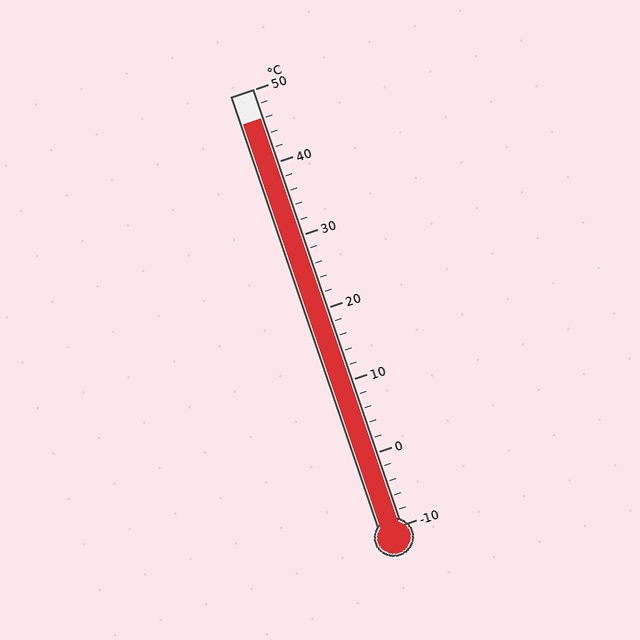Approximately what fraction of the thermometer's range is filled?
The thermometer is filled to approximately 95% of its range.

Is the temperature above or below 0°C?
The temperature is above 0°C.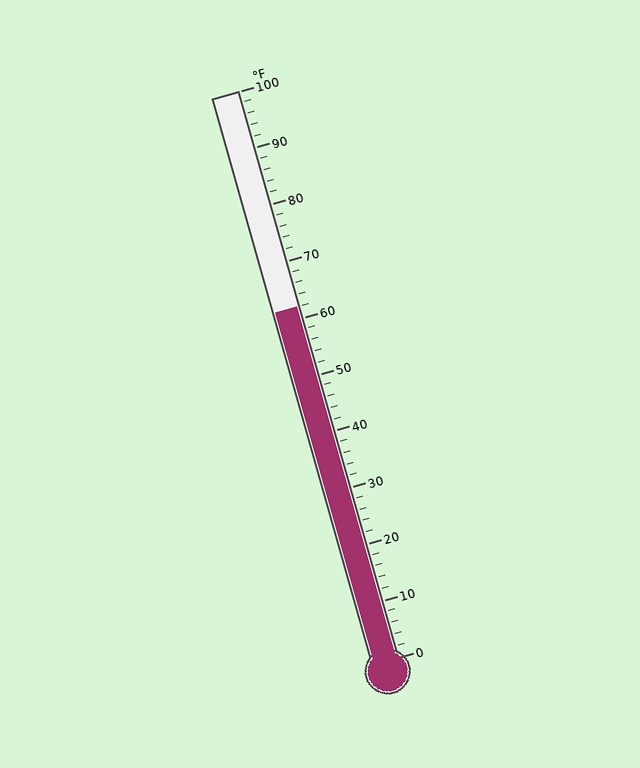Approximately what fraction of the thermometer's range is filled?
The thermometer is filled to approximately 60% of its range.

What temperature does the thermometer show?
The thermometer shows approximately 62°F.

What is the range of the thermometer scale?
The thermometer scale ranges from 0°F to 100°F.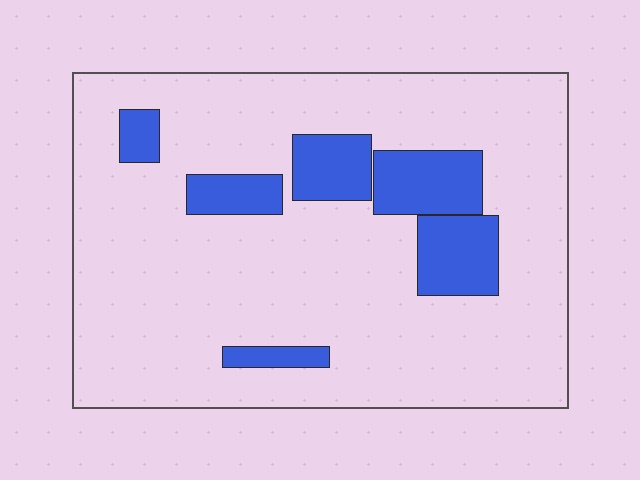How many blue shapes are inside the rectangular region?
6.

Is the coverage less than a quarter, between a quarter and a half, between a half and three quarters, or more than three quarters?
Less than a quarter.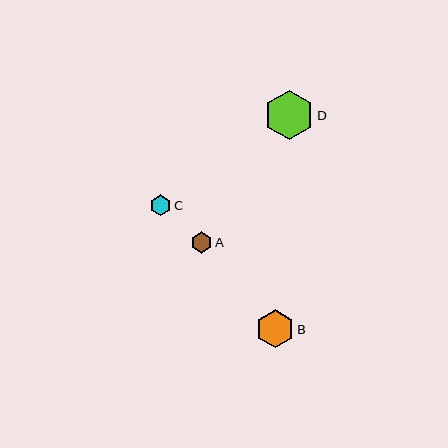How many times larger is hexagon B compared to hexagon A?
Hexagon B is approximately 1.8 times the size of hexagon A.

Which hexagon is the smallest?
Hexagon C is the smallest with a size of approximately 21 pixels.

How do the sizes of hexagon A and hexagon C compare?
Hexagon A and hexagon C are approximately the same size.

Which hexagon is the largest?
Hexagon D is the largest with a size of approximately 50 pixels.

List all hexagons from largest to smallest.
From largest to smallest: D, B, A, C.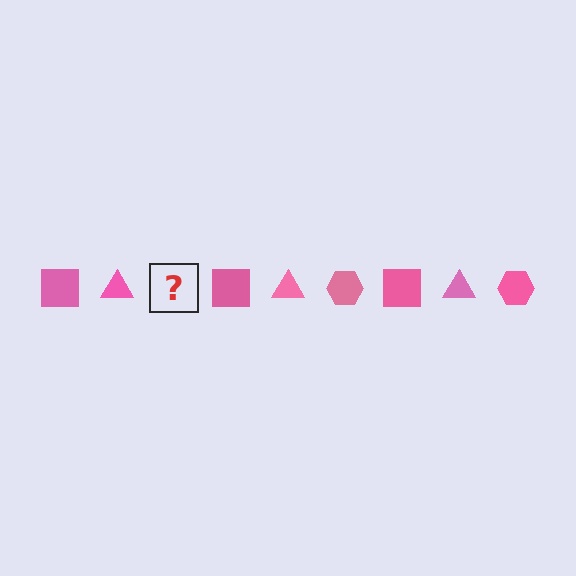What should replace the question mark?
The question mark should be replaced with a pink hexagon.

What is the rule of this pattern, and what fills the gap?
The rule is that the pattern cycles through square, triangle, hexagon shapes in pink. The gap should be filled with a pink hexagon.